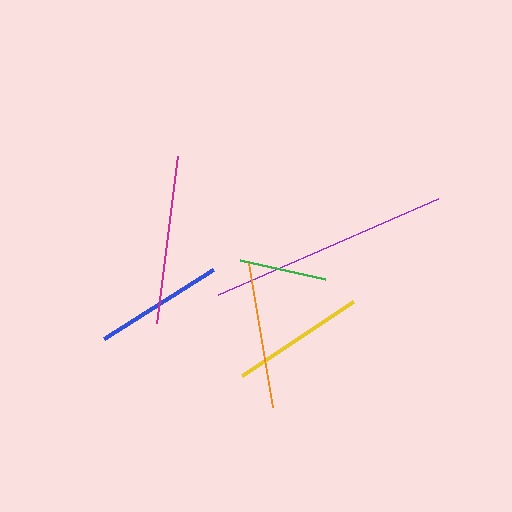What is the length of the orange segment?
The orange segment is approximately 146 pixels long.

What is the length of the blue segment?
The blue segment is approximately 128 pixels long.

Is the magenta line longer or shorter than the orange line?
The magenta line is longer than the orange line.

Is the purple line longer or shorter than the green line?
The purple line is longer than the green line.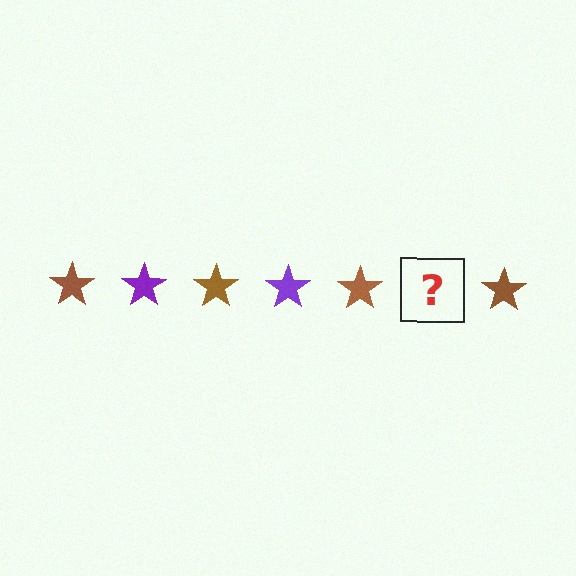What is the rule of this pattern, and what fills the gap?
The rule is that the pattern cycles through brown, purple stars. The gap should be filled with a purple star.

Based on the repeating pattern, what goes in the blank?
The blank should be a purple star.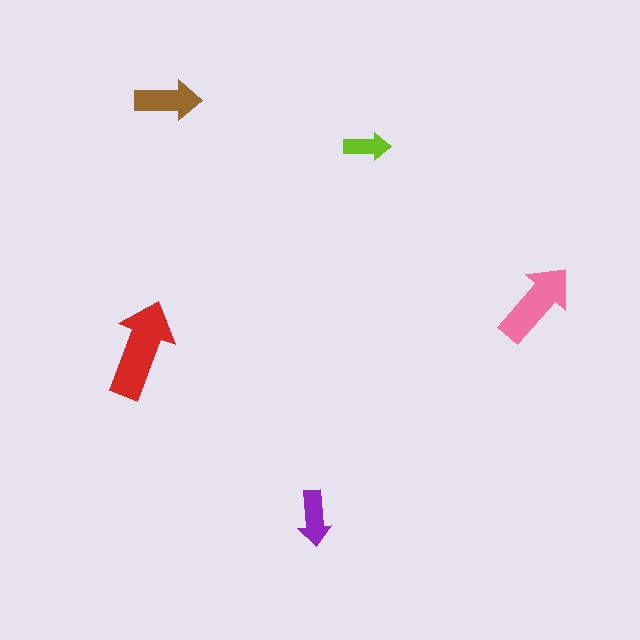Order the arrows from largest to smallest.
the red one, the pink one, the brown one, the purple one, the lime one.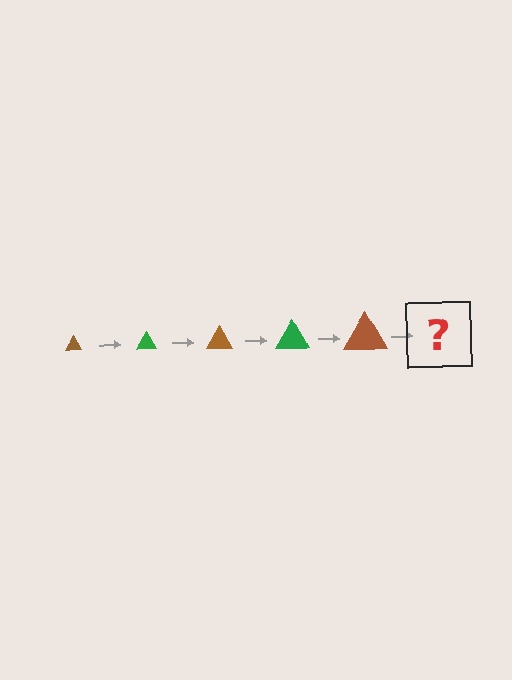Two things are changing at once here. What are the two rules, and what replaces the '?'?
The two rules are that the triangle grows larger each step and the color cycles through brown and green. The '?' should be a green triangle, larger than the previous one.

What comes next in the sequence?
The next element should be a green triangle, larger than the previous one.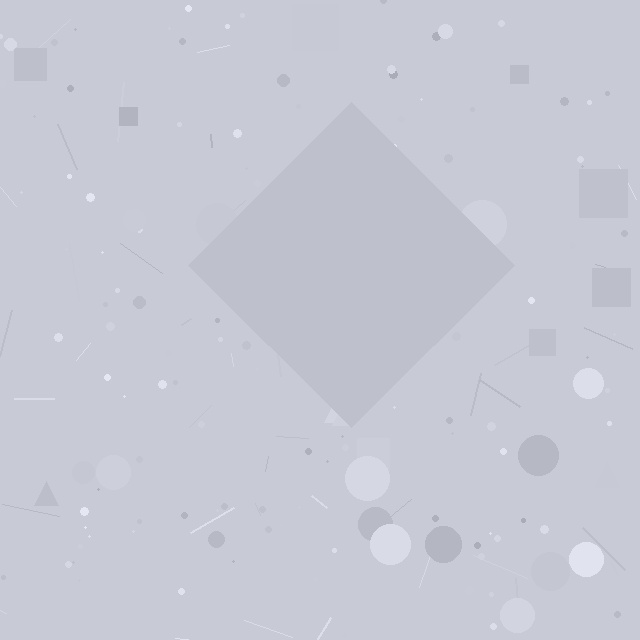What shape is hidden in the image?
A diamond is hidden in the image.